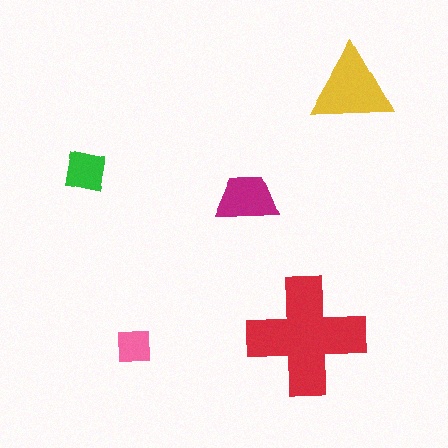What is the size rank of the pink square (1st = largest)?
5th.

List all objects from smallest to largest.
The pink square, the green square, the magenta trapezoid, the yellow triangle, the red cross.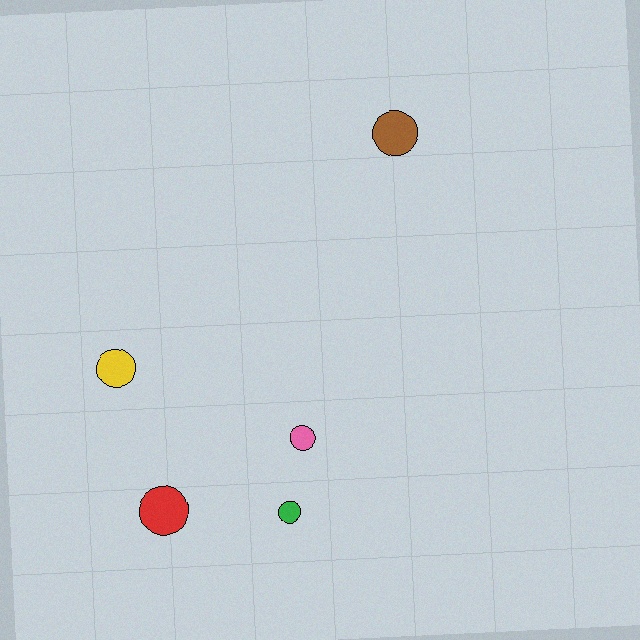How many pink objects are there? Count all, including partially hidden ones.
There is 1 pink object.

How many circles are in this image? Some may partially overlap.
There are 5 circles.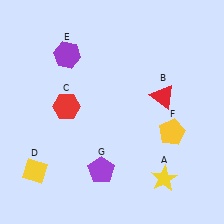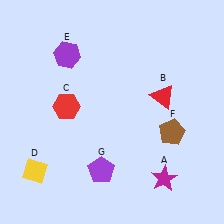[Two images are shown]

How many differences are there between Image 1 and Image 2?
There are 2 differences between the two images.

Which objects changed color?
A changed from yellow to magenta. F changed from yellow to brown.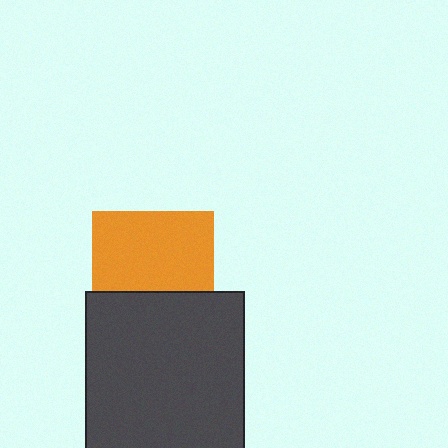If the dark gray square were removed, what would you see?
You would see the complete orange square.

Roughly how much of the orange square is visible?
Most of it is visible (roughly 66%).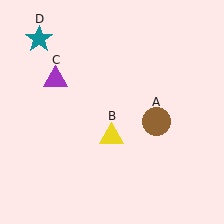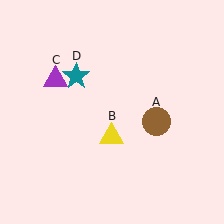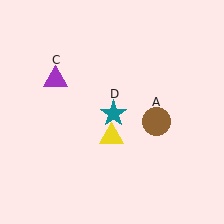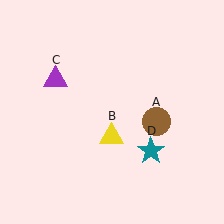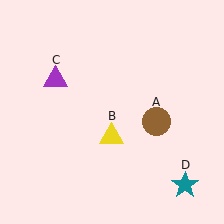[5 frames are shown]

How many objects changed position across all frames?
1 object changed position: teal star (object D).